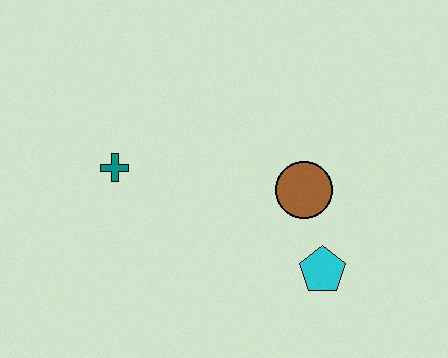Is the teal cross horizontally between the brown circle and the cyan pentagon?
No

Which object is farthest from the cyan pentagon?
The teal cross is farthest from the cyan pentagon.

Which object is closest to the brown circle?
The cyan pentagon is closest to the brown circle.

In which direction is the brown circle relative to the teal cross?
The brown circle is to the right of the teal cross.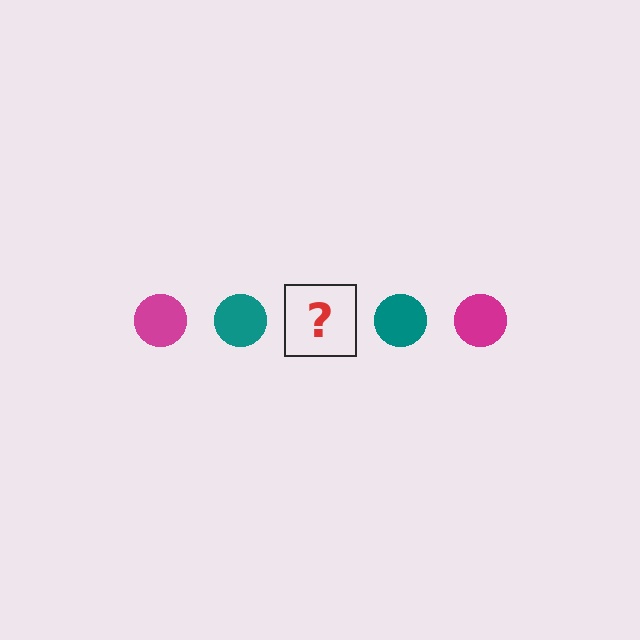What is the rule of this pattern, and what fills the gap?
The rule is that the pattern cycles through magenta, teal circles. The gap should be filled with a magenta circle.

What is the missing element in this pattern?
The missing element is a magenta circle.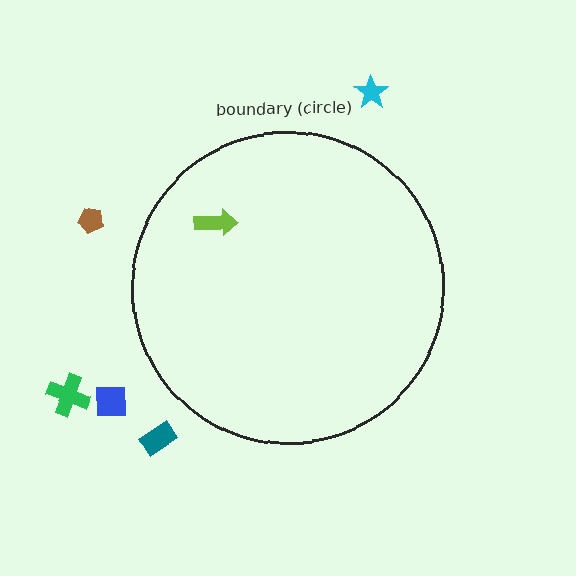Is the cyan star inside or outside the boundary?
Outside.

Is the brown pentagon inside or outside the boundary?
Outside.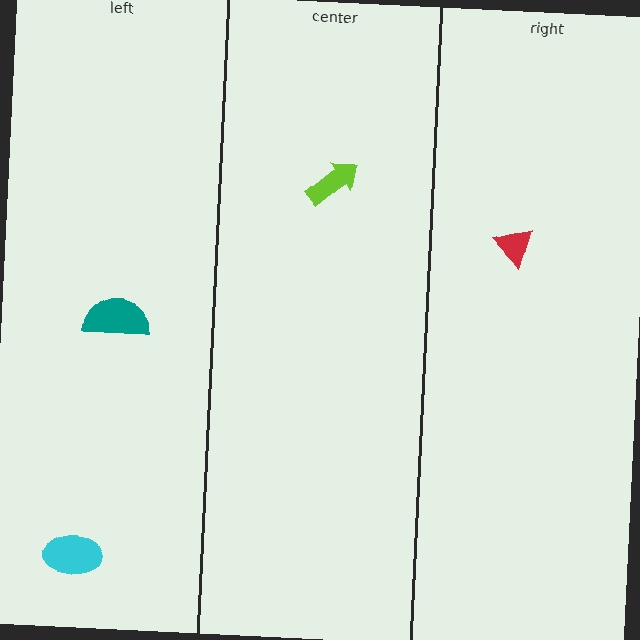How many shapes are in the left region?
2.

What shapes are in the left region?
The cyan ellipse, the teal semicircle.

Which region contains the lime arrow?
The center region.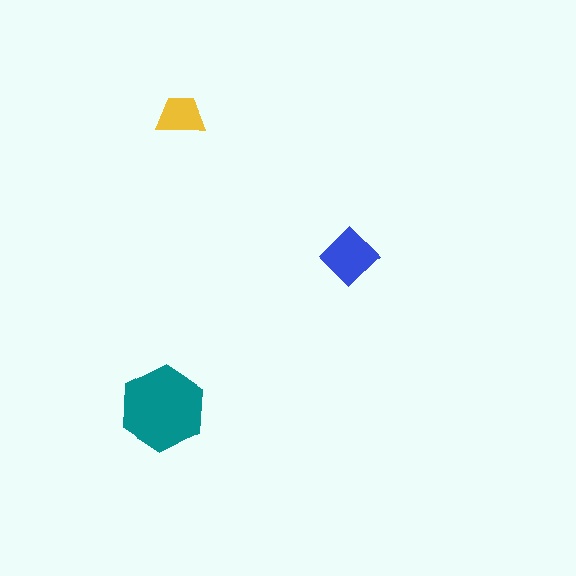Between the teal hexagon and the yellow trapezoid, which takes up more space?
The teal hexagon.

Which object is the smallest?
The yellow trapezoid.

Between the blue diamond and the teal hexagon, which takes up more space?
The teal hexagon.